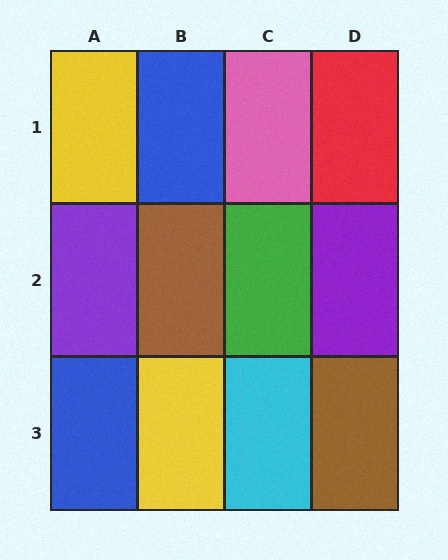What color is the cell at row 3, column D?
Brown.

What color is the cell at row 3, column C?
Cyan.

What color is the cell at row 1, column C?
Pink.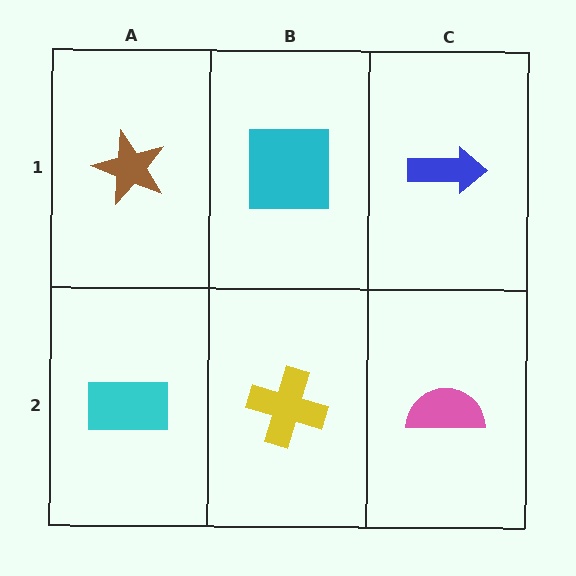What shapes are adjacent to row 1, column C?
A pink semicircle (row 2, column C), a cyan square (row 1, column B).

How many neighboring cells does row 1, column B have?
3.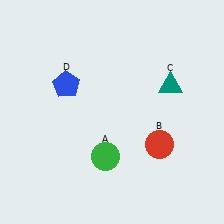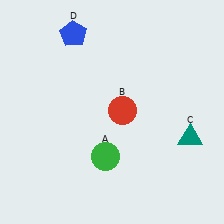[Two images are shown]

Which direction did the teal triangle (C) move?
The teal triangle (C) moved down.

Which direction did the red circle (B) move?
The red circle (B) moved left.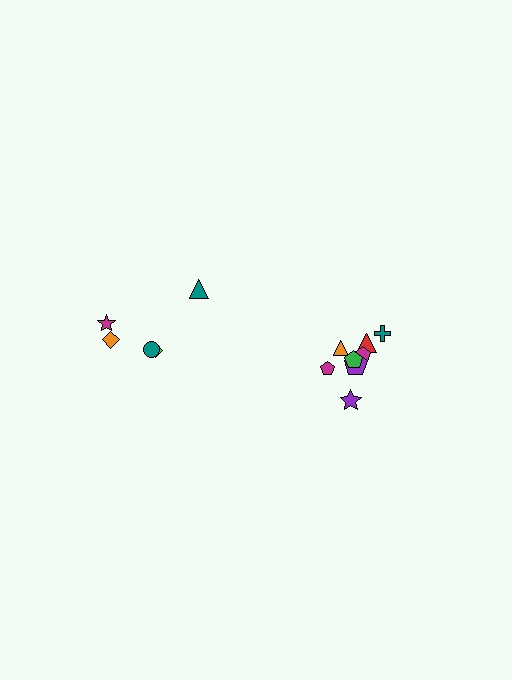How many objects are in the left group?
There are 5 objects.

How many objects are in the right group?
There are 8 objects.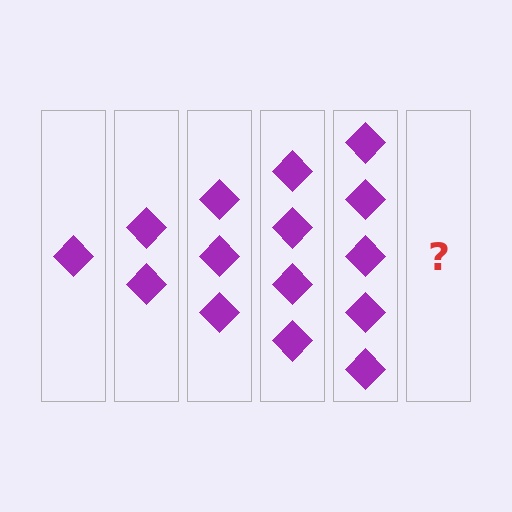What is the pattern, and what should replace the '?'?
The pattern is that each step adds one more diamond. The '?' should be 6 diamonds.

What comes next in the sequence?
The next element should be 6 diamonds.